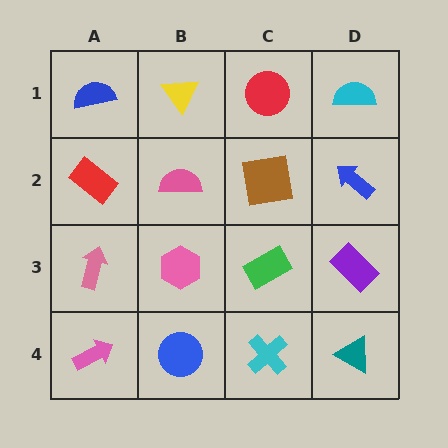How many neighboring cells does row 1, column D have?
2.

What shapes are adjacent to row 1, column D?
A blue arrow (row 2, column D), a red circle (row 1, column C).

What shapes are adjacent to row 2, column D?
A cyan semicircle (row 1, column D), a purple rectangle (row 3, column D), a brown square (row 2, column C).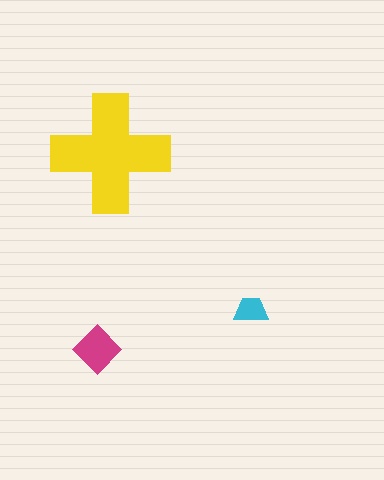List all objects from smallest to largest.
The cyan trapezoid, the magenta diamond, the yellow cross.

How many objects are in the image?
There are 3 objects in the image.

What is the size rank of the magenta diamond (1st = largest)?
2nd.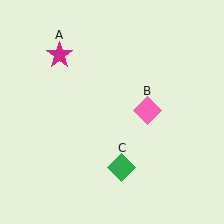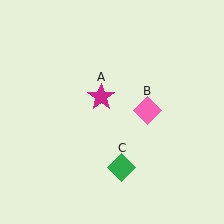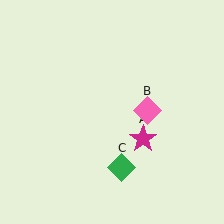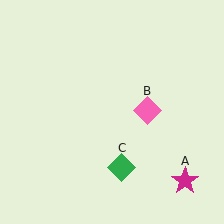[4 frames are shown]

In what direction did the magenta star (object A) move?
The magenta star (object A) moved down and to the right.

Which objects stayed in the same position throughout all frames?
Pink diamond (object B) and green diamond (object C) remained stationary.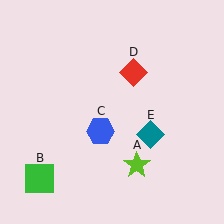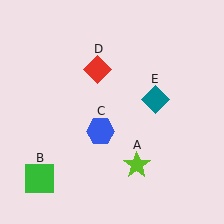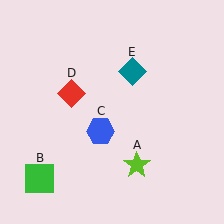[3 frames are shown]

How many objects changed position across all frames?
2 objects changed position: red diamond (object D), teal diamond (object E).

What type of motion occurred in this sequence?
The red diamond (object D), teal diamond (object E) rotated counterclockwise around the center of the scene.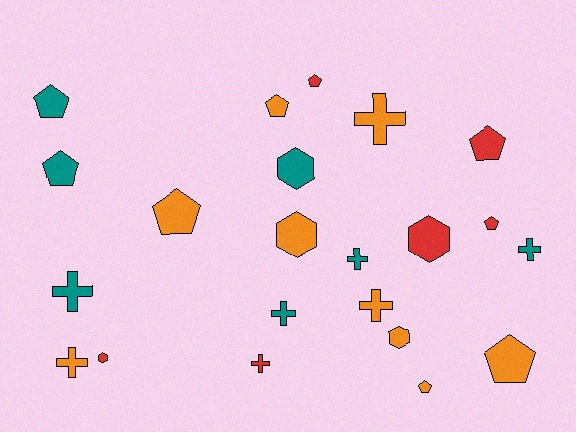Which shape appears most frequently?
Pentagon, with 9 objects.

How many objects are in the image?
There are 22 objects.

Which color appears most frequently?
Orange, with 9 objects.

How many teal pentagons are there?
There are 2 teal pentagons.